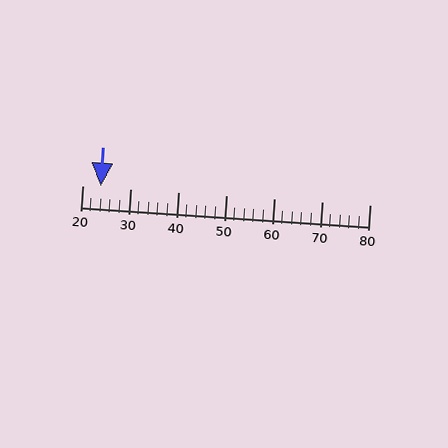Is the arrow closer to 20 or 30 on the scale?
The arrow is closer to 20.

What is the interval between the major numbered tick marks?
The major tick marks are spaced 10 units apart.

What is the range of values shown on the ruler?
The ruler shows values from 20 to 80.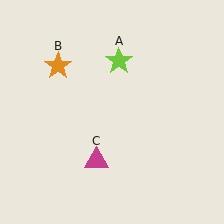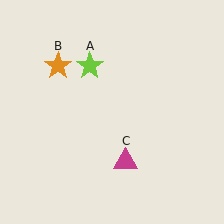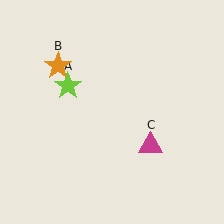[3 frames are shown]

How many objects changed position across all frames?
2 objects changed position: lime star (object A), magenta triangle (object C).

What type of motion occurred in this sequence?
The lime star (object A), magenta triangle (object C) rotated counterclockwise around the center of the scene.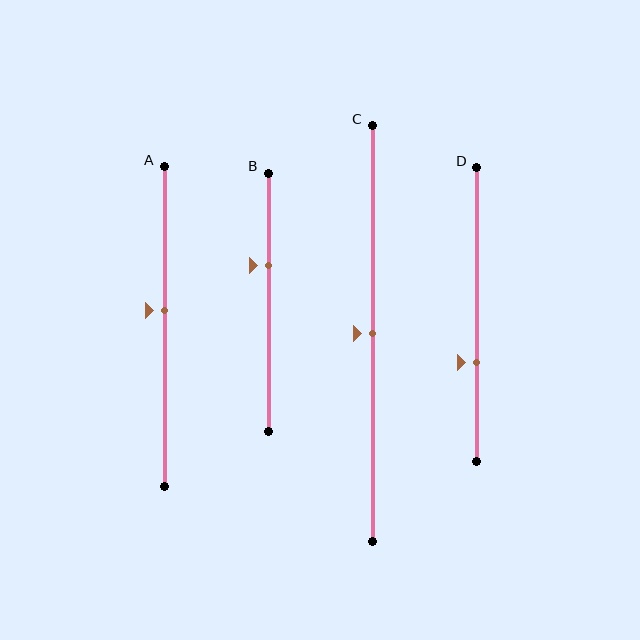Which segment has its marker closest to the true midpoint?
Segment C has its marker closest to the true midpoint.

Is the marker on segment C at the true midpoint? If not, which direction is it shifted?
Yes, the marker on segment C is at the true midpoint.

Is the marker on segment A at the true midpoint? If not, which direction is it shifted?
No, the marker on segment A is shifted upward by about 5% of the segment length.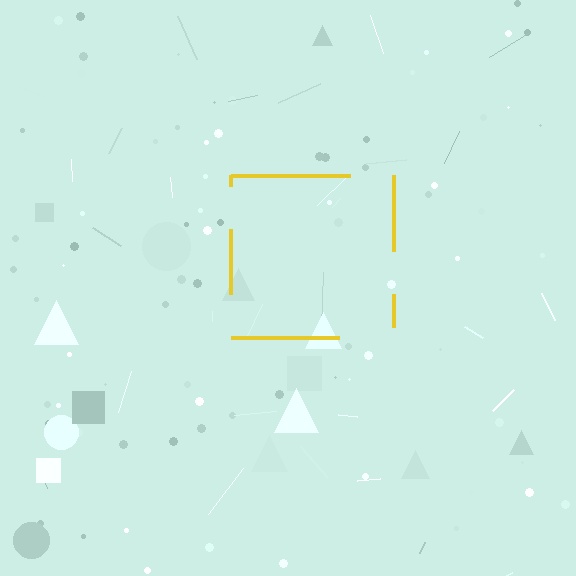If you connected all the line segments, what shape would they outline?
They would outline a square.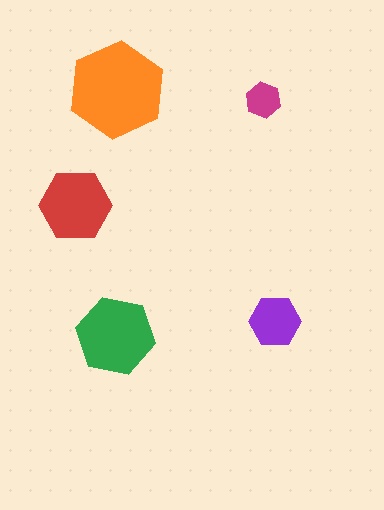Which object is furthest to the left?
The red hexagon is leftmost.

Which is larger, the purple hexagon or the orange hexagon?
The orange one.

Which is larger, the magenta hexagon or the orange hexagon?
The orange one.